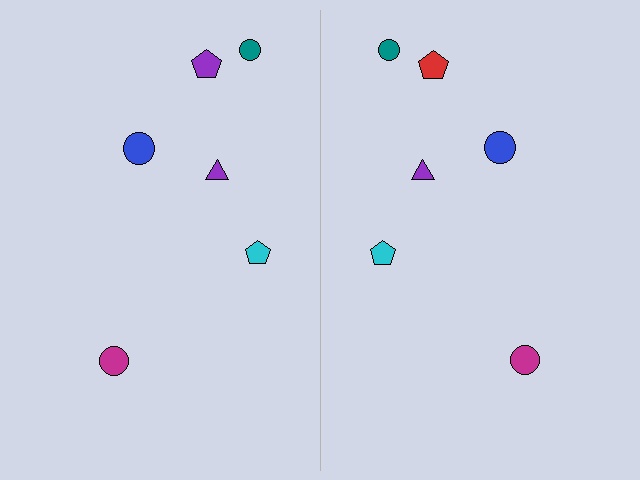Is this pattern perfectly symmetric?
No, the pattern is not perfectly symmetric. The red pentagon on the right side breaks the symmetry — its mirror counterpart is purple.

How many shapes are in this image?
There are 12 shapes in this image.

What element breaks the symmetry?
The red pentagon on the right side breaks the symmetry — its mirror counterpart is purple.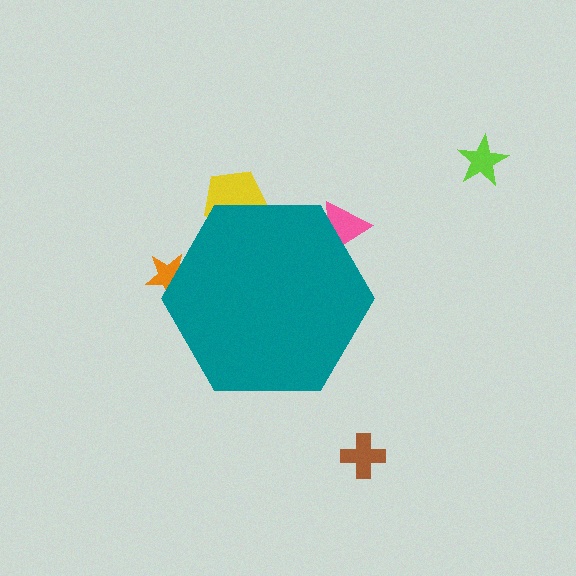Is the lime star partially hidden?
No, the lime star is fully visible.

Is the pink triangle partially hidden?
Yes, the pink triangle is partially hidden behind the teal hexagon.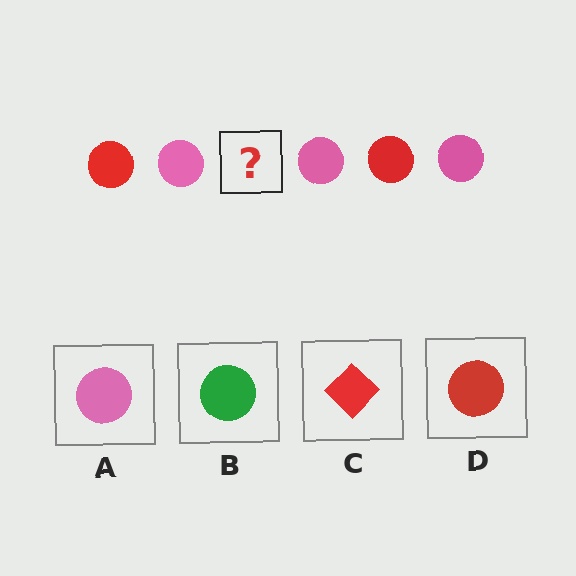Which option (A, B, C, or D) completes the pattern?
D.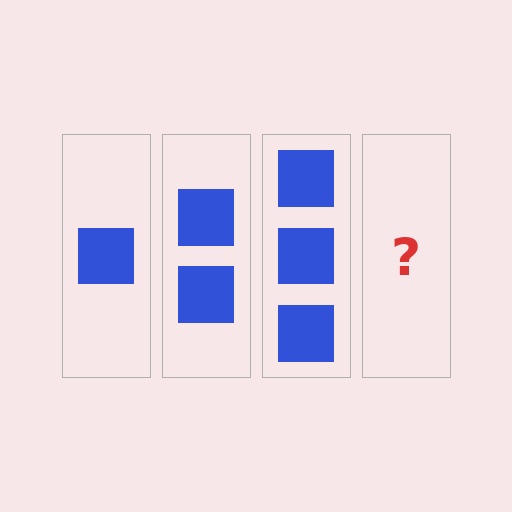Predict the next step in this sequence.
The next step is 4 squares.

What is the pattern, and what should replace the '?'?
The pattern is that each step adds one more square. The '?' should be 4 squares.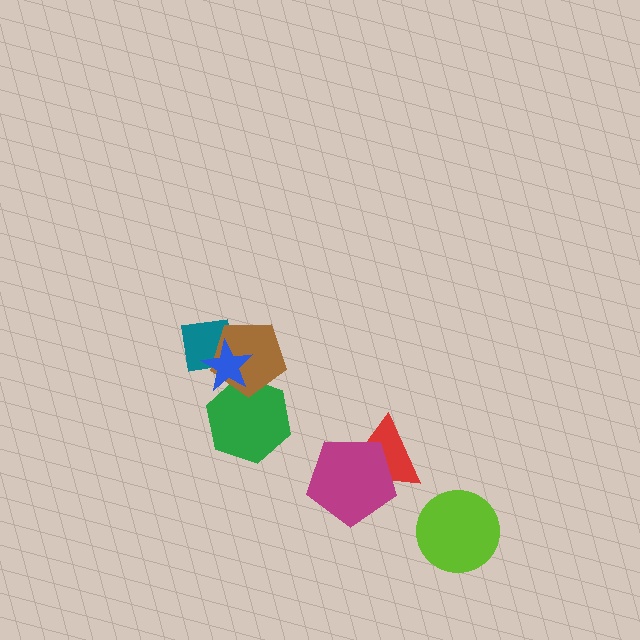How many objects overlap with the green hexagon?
2 objects overlap with the green hexagon.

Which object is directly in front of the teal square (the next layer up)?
The brown pentagon is directly in front of the teal square.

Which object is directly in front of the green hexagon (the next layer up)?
The brown pentagon is directly in front of the green hexagon.